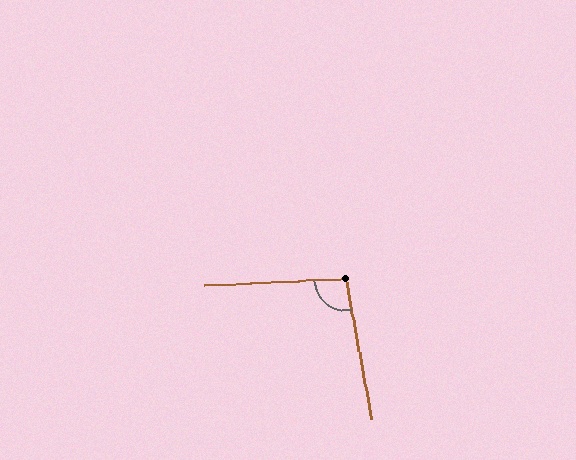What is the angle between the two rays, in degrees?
Approximately 98 degrees.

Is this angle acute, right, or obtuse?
It is obtuse.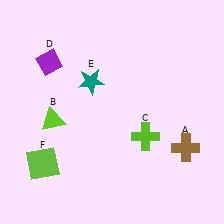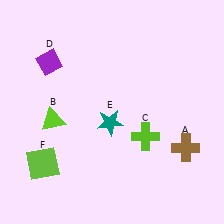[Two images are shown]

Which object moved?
The teal star (E) moved down.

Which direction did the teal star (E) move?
The teal star (E) moved down.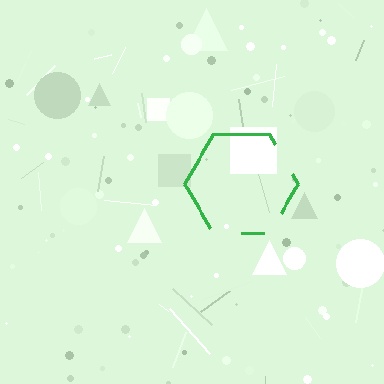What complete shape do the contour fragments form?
The contour fragments form a hexagon.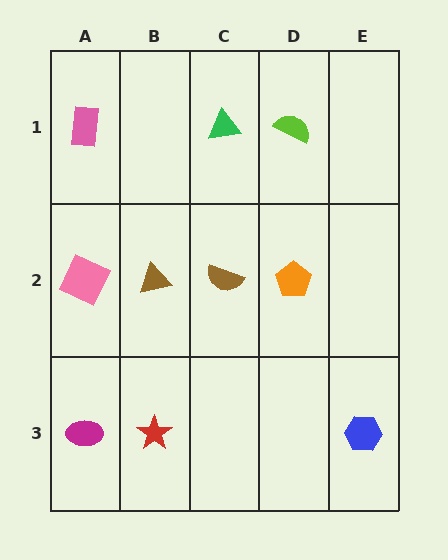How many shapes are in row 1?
3 shapes.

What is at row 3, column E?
A blue hexagon.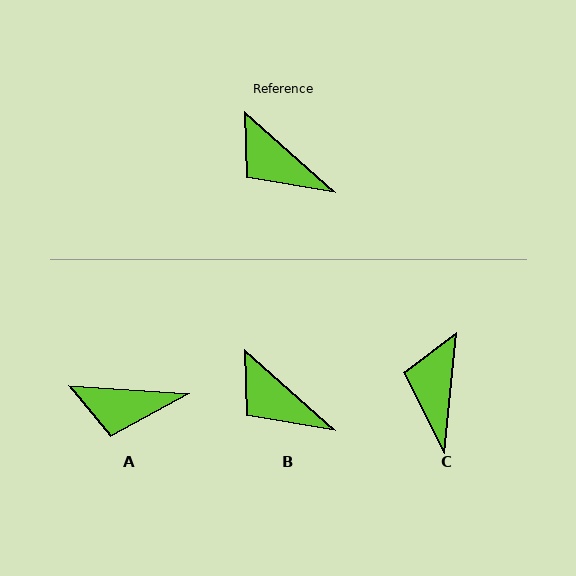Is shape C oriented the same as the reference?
No, it is off by about 54 degrees.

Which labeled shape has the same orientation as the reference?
B.